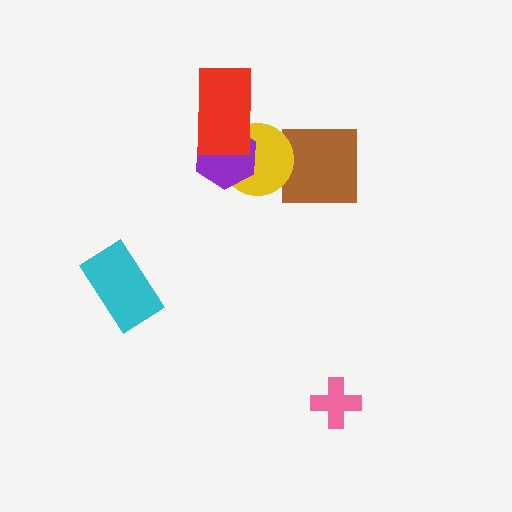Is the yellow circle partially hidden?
Yes, it is partially covered by another shape.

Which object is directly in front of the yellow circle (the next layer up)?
The purple hexagon is directly in front of the yellow circle.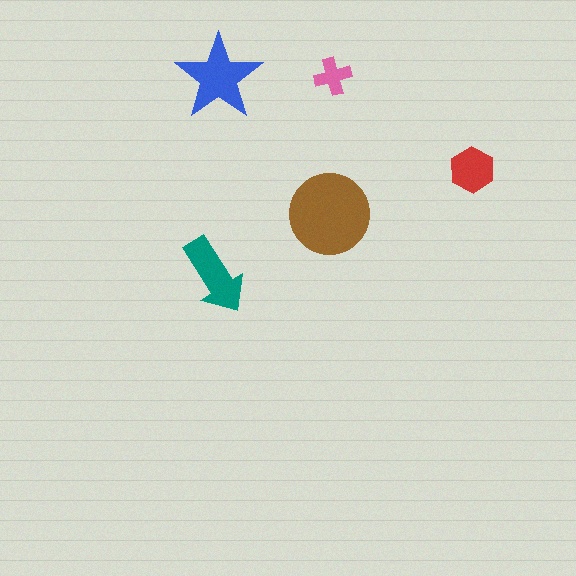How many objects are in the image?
There are 5 objects in the image.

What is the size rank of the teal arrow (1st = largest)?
3rd.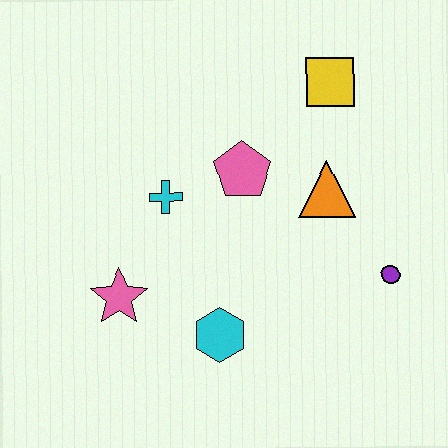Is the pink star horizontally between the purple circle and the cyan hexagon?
No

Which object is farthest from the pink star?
The yellow square is farthest from the pink star.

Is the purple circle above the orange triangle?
No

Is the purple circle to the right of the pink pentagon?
Yes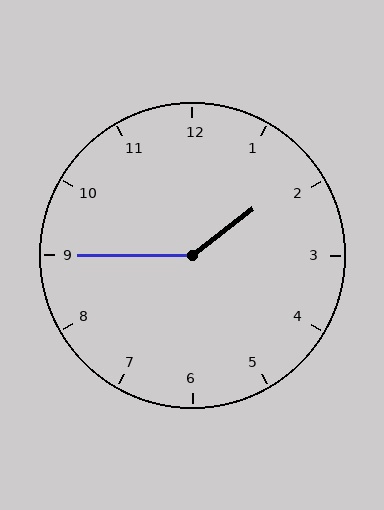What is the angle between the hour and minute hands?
Approximately 142 degrees.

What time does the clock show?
1:45.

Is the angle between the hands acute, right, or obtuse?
It is obtuse.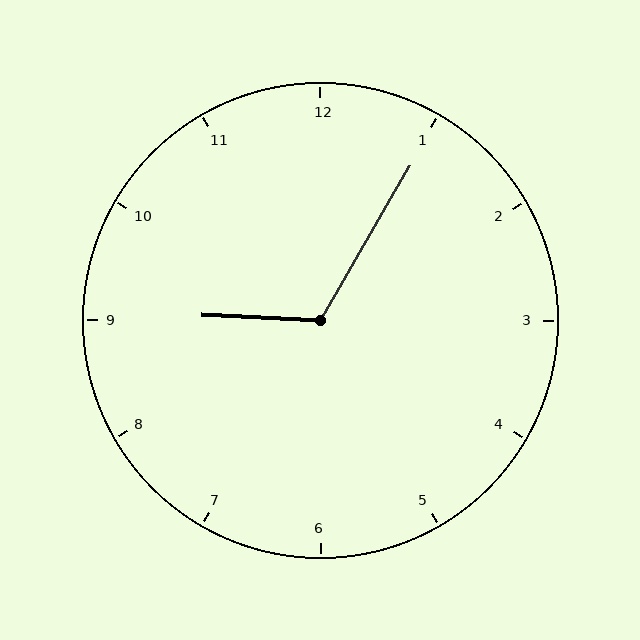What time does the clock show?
9:05.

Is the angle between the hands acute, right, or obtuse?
It is obtuse.